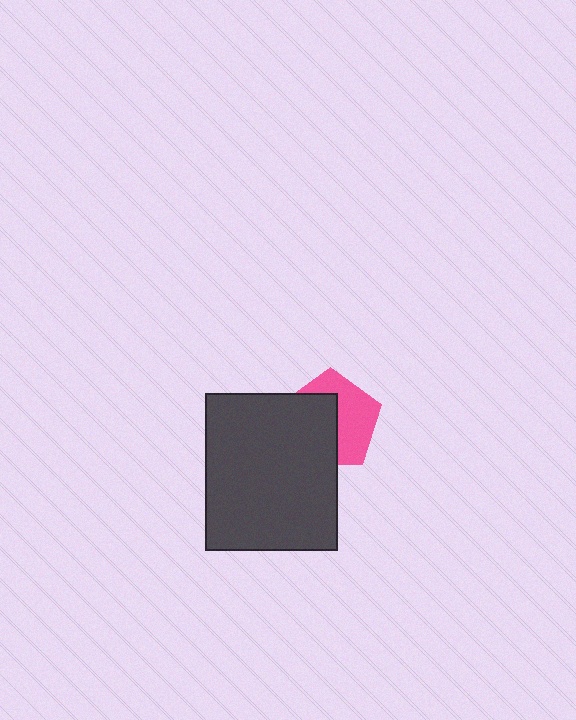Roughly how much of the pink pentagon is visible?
About half of it is visible (roughly 50%).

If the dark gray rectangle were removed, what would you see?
You would see the complete pink pentagon.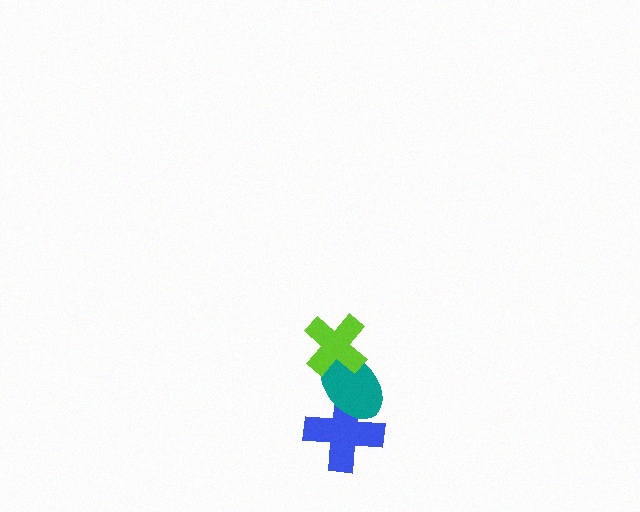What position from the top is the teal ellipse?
The teal ellipse is 2nd from the top.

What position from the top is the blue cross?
The blue cross is 3rd from the top.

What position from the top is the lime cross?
The lime cross is 1st from the top.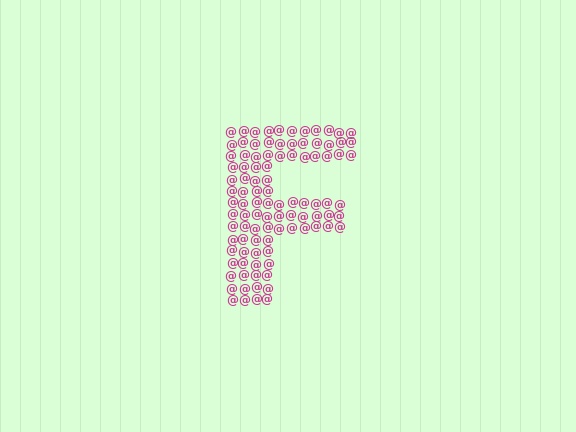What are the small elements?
The small elements are at signs.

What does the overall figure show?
The overall figure shows the letter F.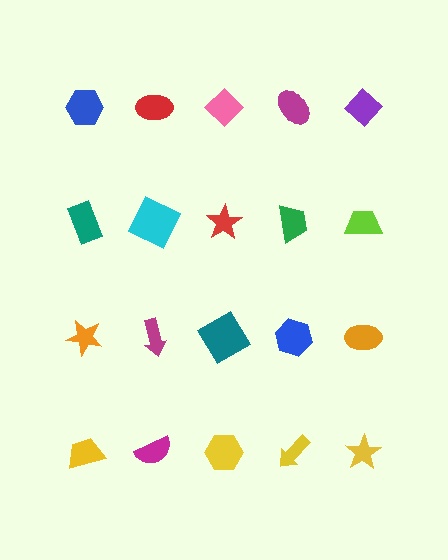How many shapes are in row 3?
5 shapes.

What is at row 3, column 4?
A blue hexagon.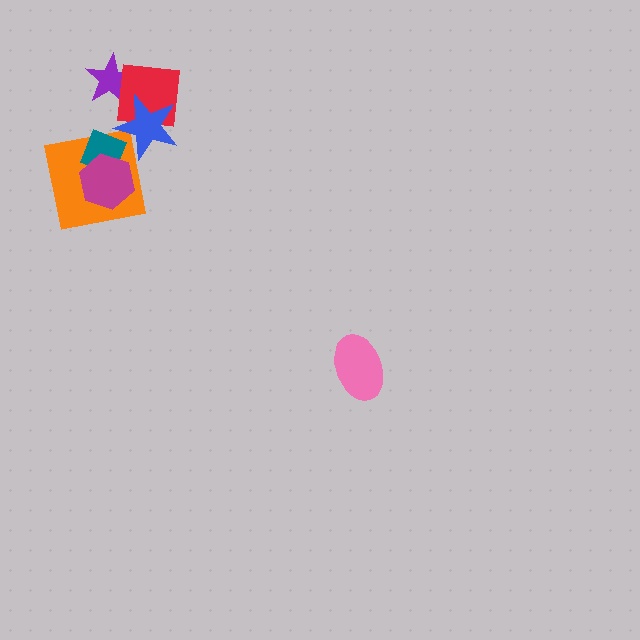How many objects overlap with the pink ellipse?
0 objects overlap with the pink ellipse.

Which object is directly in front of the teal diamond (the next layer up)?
The magenta hexagon is directly in front of the teal diamond.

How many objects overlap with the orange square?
2 objects overlap with the orange square.